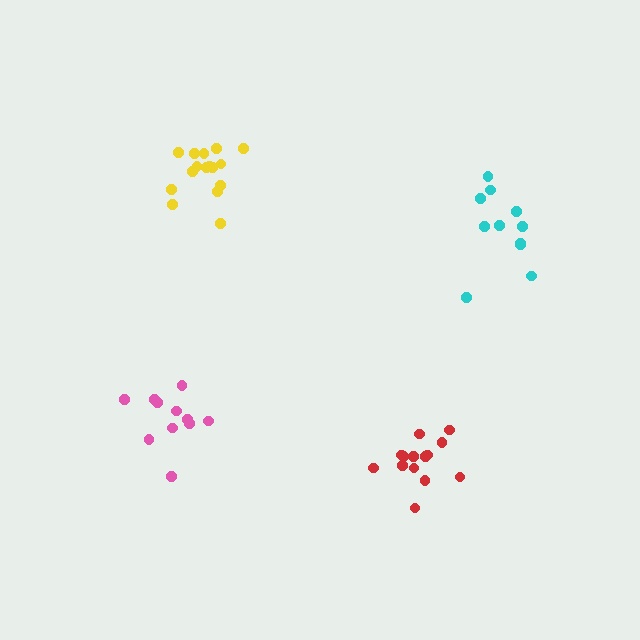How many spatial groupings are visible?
There are 4 spatial groupings.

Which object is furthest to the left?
The pink cluster is leftmost.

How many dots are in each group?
Group 1: 14 dots, Group 2: 11 dots, Group 3: 16 dots, Group 4: 11 dots (52 total).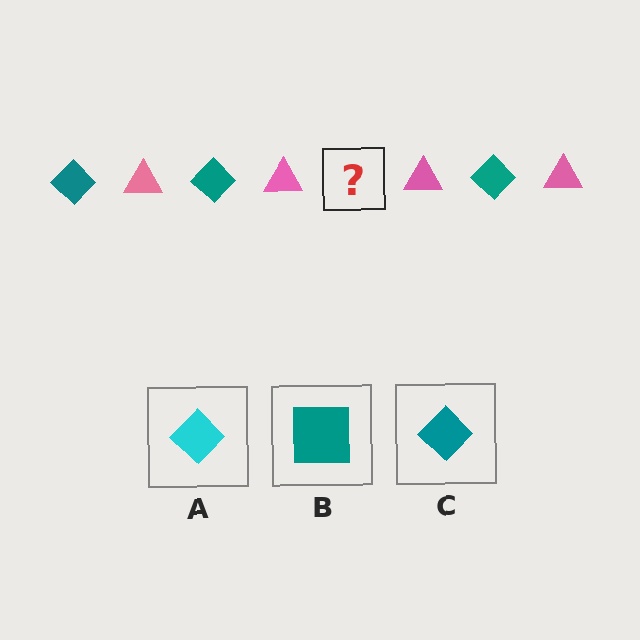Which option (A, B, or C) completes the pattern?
C.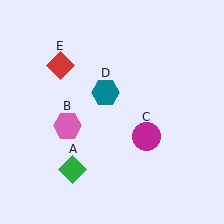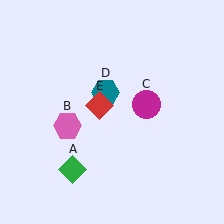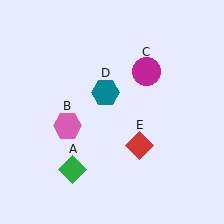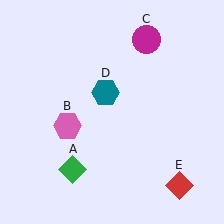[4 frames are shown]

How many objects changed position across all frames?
2 objects changed position: magenta circle (object C), red diamond (object E).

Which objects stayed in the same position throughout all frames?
Green diamond (object A) and pink hexagon (object B) and teal hexagon (object D) remained stationary.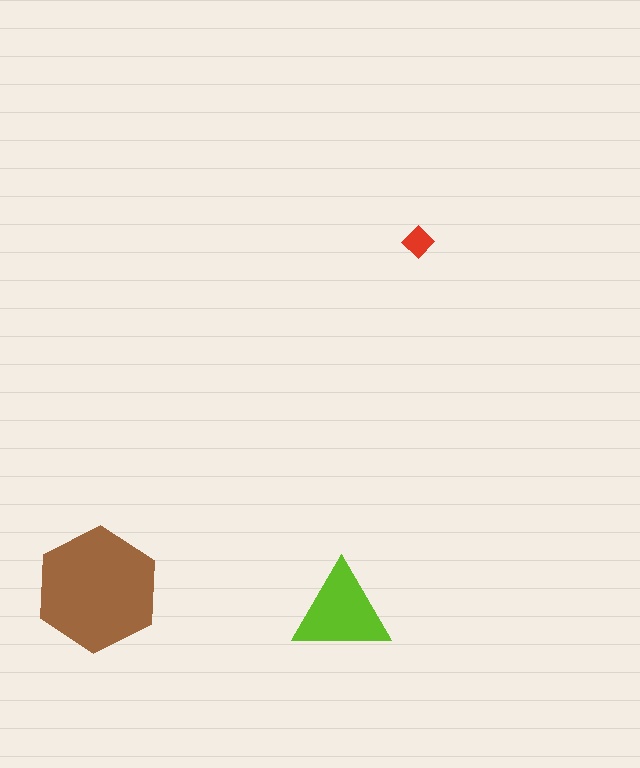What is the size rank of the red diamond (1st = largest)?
3rd.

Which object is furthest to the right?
The red diamond is rightmost.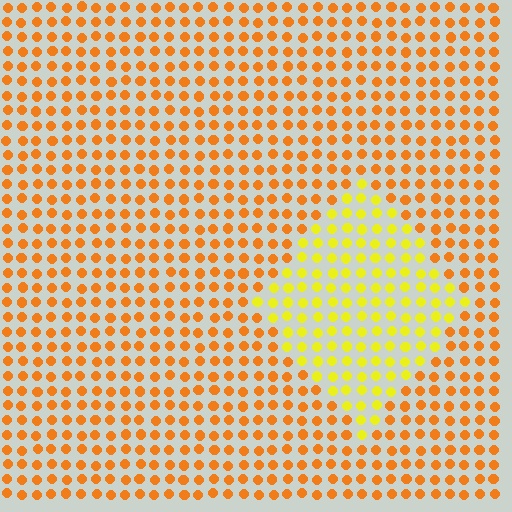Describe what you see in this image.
The image is filled with small orange elements in a uniform arrangement. A diamond-shaped region is visible where the elements are tinted to a slightly different hue, forming a subtle color boundary.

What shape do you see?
I see a diamond.